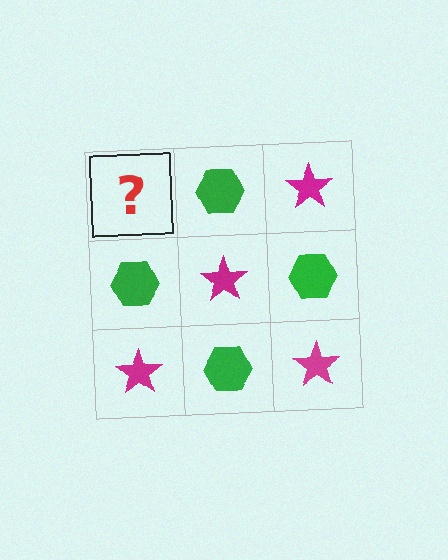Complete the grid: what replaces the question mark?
The question mark should be replaced with a magenta star.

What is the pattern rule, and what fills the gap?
The rule is that it alternates magenta star and green hexagon in a checkerboard pattern. The gap should be filled with a magenta star.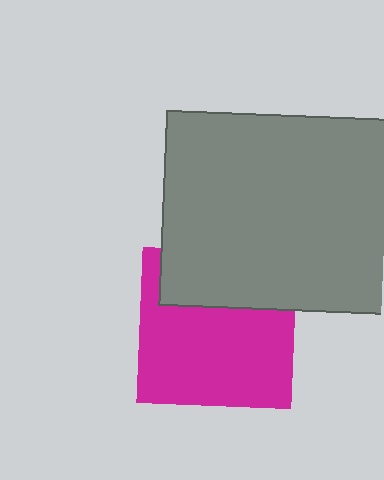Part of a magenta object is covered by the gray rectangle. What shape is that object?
It is a square.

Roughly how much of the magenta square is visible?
Most of it is visible (roughly 67%).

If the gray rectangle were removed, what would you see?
You would see the complete magenta square.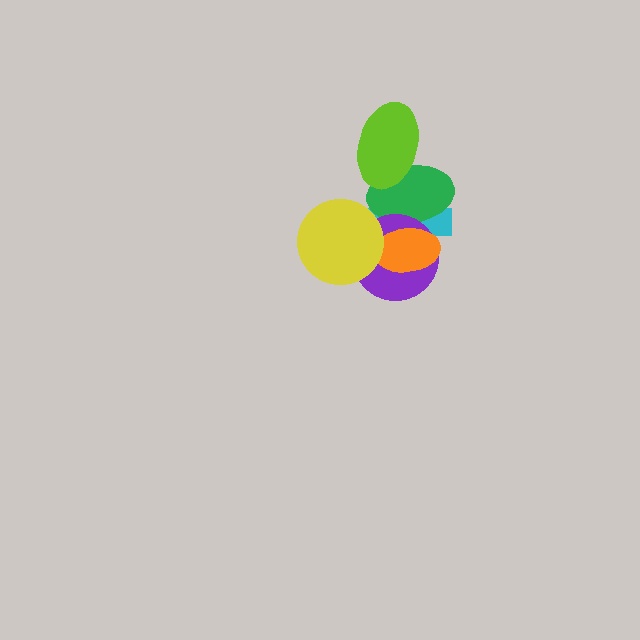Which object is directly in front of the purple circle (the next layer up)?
The orange ellipse is directly in front of the purple circle.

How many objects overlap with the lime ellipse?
2 objects overlap with the lime ellipse.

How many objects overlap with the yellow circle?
3 objects overlap with the yellow circle.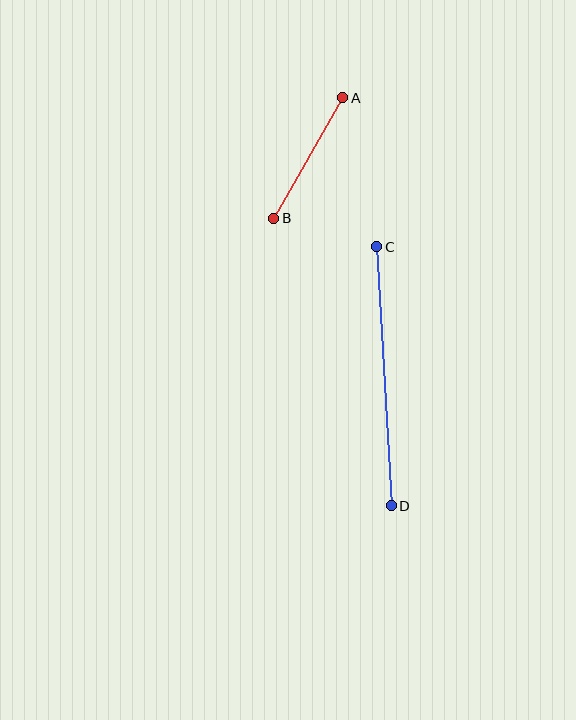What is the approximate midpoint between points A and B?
The midpoint is at approximately (308, 158) pixels.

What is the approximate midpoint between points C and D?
The midpoint is at approximately (384, 376) pixels.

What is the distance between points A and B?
The distance is approximately 139 pixels.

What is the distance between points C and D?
The distance is approximately 259 pixels.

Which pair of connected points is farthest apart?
Points C and D are farthest apart.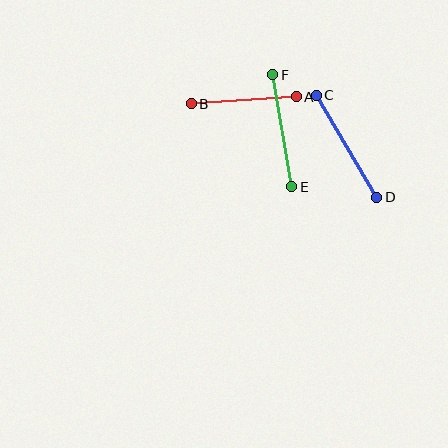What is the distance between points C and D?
The distance is approximately 119 pixels.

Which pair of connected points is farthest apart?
Points C and D are farthest apart.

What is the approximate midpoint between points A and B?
The midpoint is at approximately (244, 100) pixels.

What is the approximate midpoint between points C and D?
The midpoint is at approximately (347, 146) pixels.